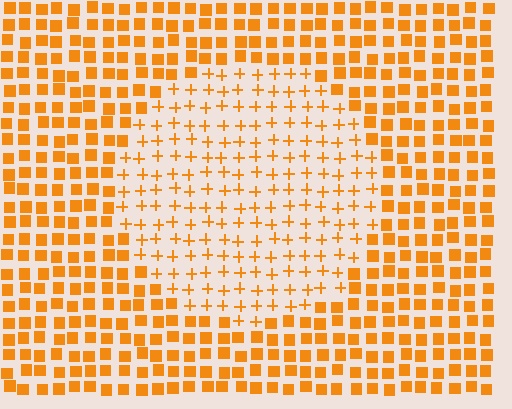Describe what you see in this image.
The image is filled with small orange elements arranged in a uniform grid. A circle-shaped region contains plus signs, while the surrounding area contains squares. The boundary is defined purely by the change in element shape.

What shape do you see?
I see a circle.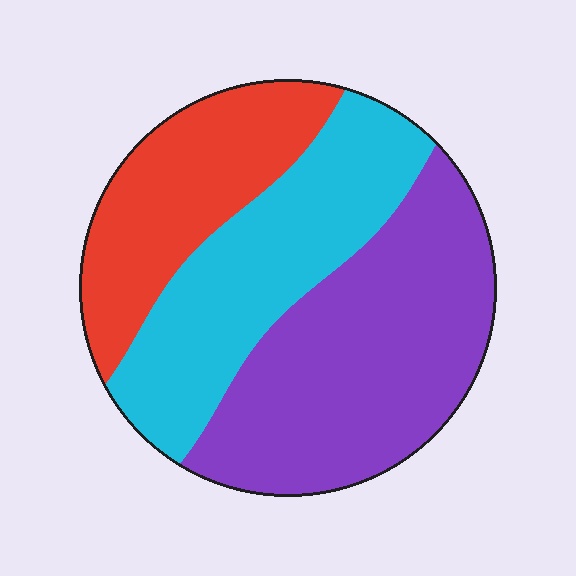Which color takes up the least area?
Red, at roughly 25%.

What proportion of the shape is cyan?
Cyan takes up about one third (1/3) of the shape.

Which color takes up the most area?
Purple, at roughly 45%.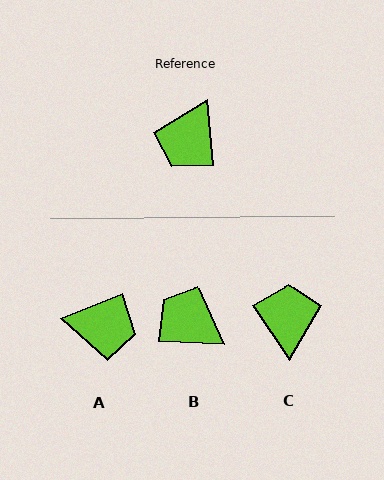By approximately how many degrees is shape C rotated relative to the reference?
Approximately 152 degrees clockwise.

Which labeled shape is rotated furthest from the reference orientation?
C, about 152 degrees away.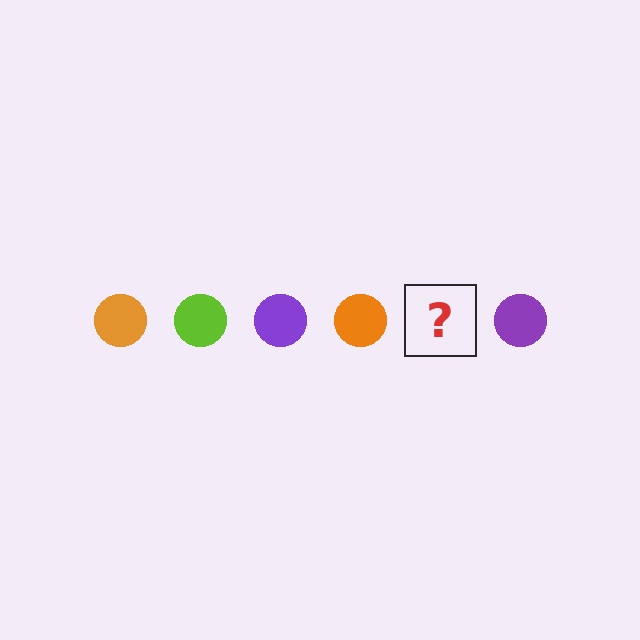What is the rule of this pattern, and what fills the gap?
The rule is that the pattern cycles through orange, lime, purple circles. The gap should be filled with a lime circle.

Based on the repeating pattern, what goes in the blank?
The blank should be a lime circle.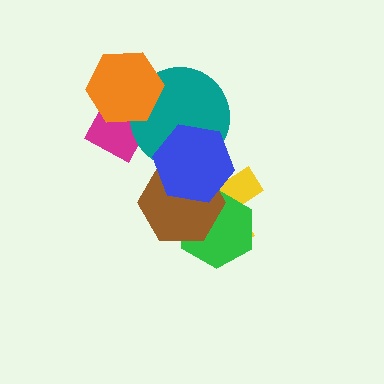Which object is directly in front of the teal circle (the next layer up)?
The orange hexagon is directly in front of the teal circle.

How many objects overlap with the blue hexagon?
4 objects overlap with the blue hexagon.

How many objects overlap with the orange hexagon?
2 objects overlap with the orange hexagon.